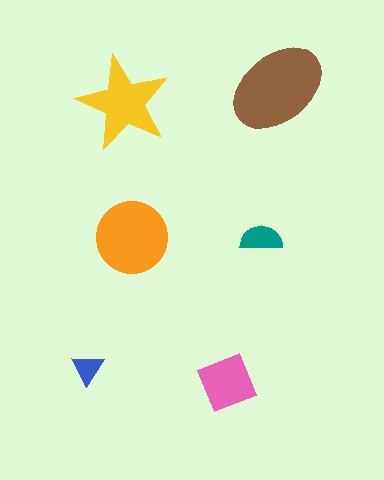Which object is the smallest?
The blue triangle.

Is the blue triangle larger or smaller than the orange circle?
Smaller.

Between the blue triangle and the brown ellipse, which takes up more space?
The brown ellipse.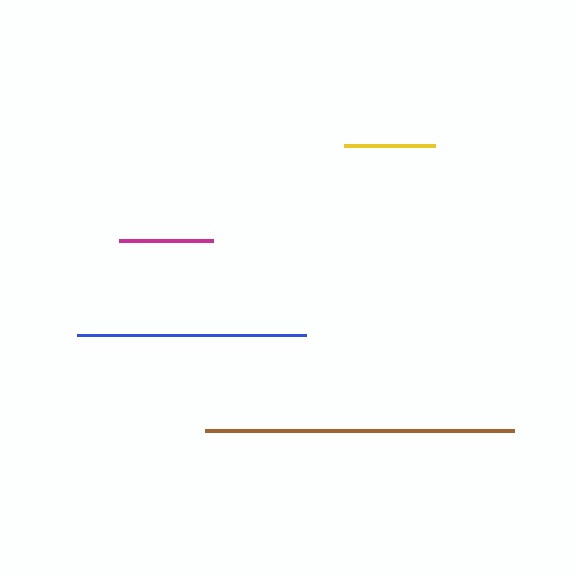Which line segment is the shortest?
The yellow line is the shortest at approximately 90 pixels.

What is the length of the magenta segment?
The magenta segment is approximately 94 pixels long.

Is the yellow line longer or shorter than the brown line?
The brown line is longer than the yellow line.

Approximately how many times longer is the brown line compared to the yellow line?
The brown line is approximately 3.4 times the length of the yellow line.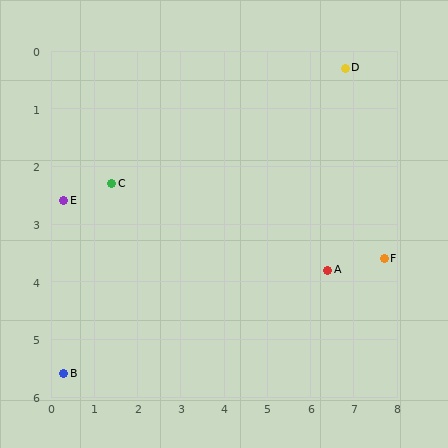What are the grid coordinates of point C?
Point C is at approximately (1.4, 2.3).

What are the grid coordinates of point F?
Point F is at approximately (7.7, 3.6).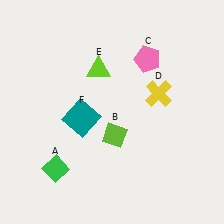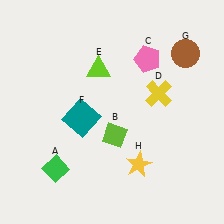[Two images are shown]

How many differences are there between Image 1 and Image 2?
There are 2 differences between the two images.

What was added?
A brown circle (G), a yellow star (H) were added in Image 2.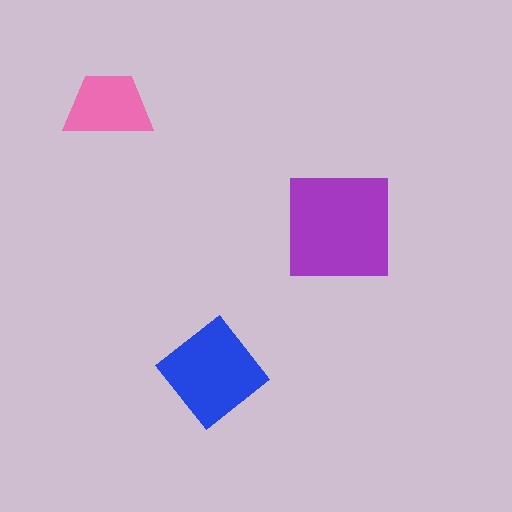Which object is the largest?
The purple square.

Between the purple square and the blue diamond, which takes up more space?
The purple square.